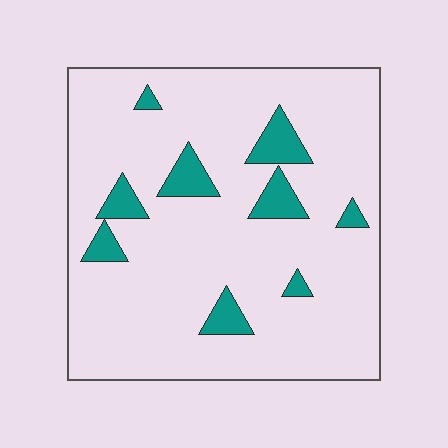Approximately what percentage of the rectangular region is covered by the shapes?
Approximately 10%.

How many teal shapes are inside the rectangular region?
9.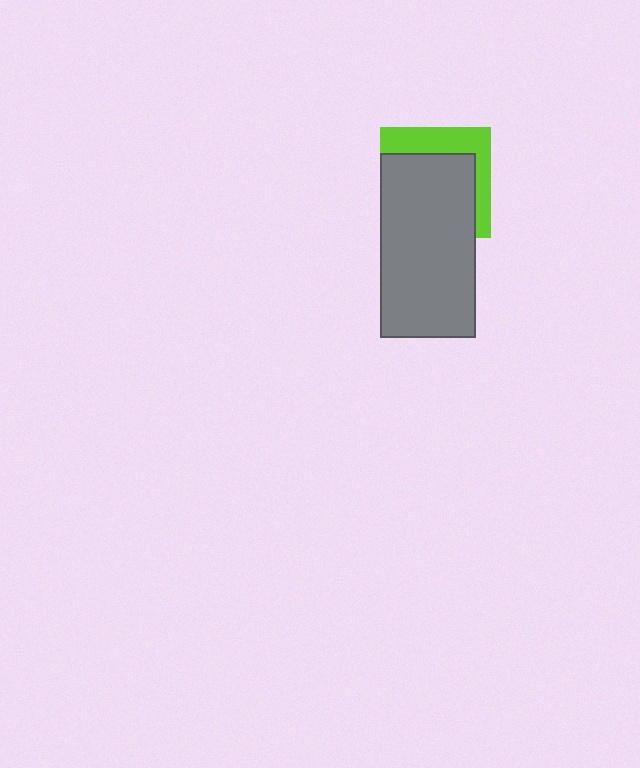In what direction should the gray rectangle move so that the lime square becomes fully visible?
The gray rectangle should move toward the lower-left. That is the shortest direction to clear the overlap and leave the lime square fully visible.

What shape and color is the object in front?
The object in front is a gray rectangle.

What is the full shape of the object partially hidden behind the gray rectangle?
The partially hidden object is a lime square.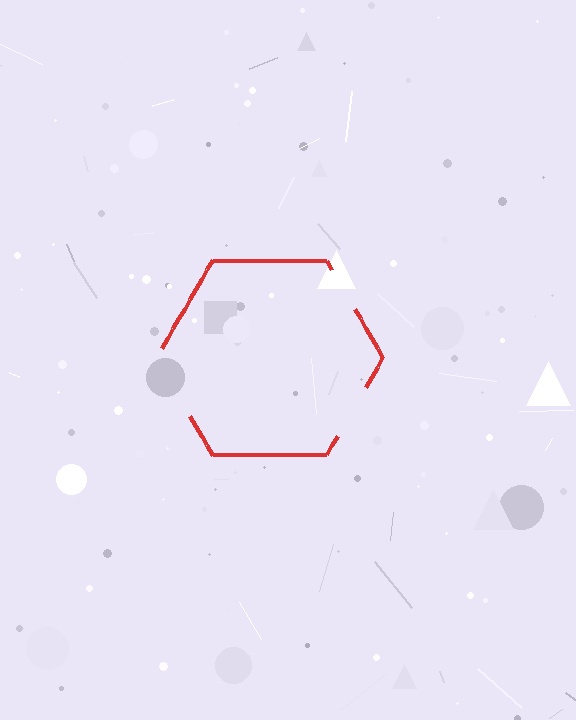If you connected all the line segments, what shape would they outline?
They would outline a hexagon.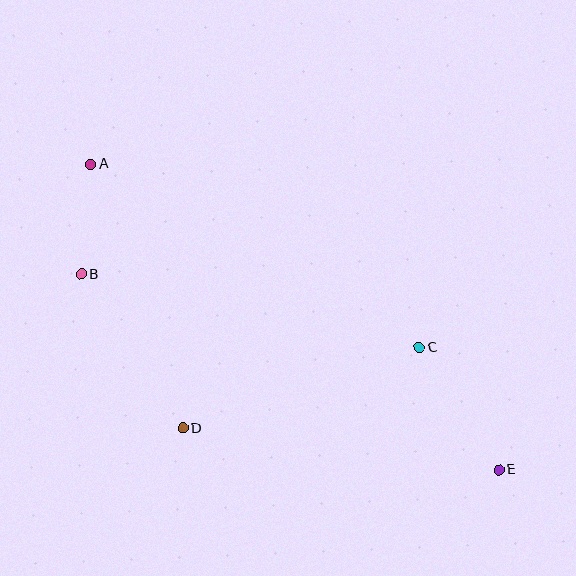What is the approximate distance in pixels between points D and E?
The distance between D and E is approximately 318 pixels.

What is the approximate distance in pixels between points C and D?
The distance between C and D is approximately 250 pixels.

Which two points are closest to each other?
Points A and B are closest to each other.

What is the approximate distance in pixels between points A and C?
The distance between A and C is approximately 376 pixels.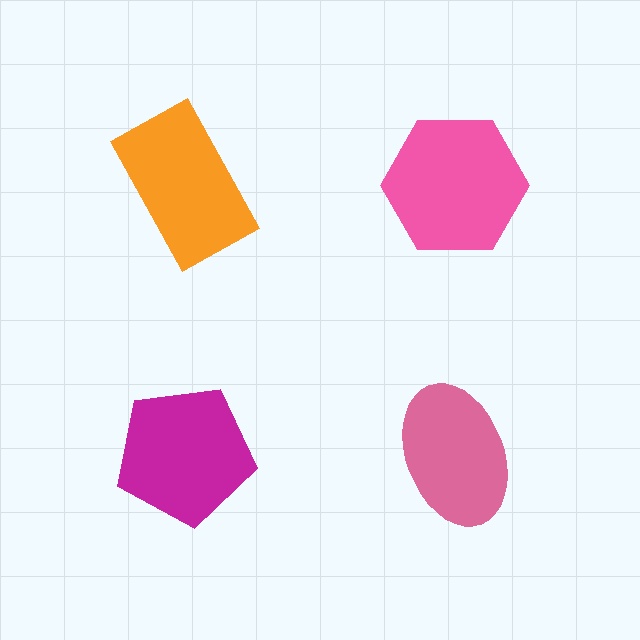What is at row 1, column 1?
An orange rectangle.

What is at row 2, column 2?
A pink ellipse.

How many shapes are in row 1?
2 shapes.